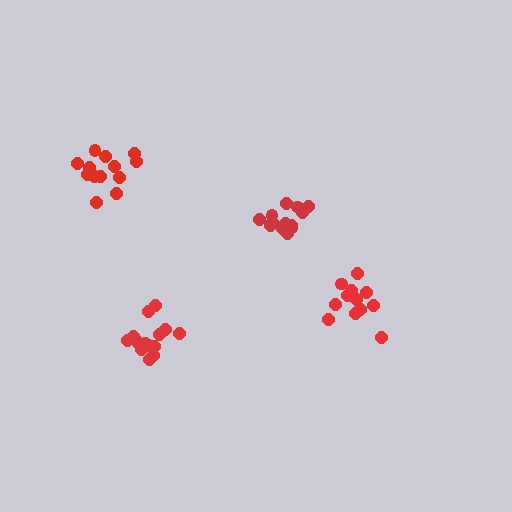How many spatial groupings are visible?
There are 4 spatial groupings.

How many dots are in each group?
Group 1: 14 dots, Group 2: 13 dots, Group 3: 15 dots, Group 4: 13 dots (55 total).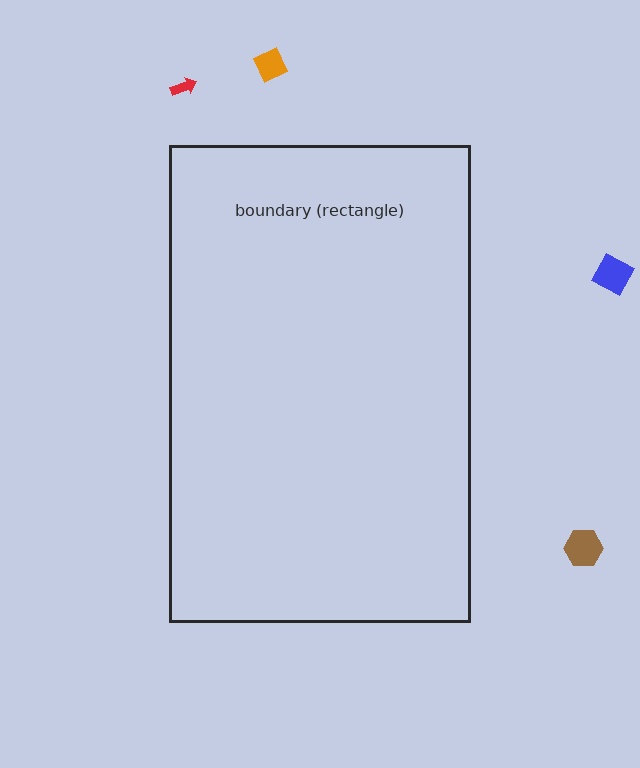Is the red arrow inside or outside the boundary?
Outside.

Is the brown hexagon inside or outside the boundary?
Outside.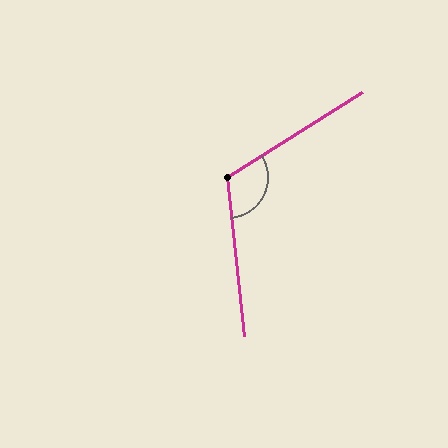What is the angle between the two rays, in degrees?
Approximately 116 degrees.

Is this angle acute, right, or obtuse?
It is obtuse.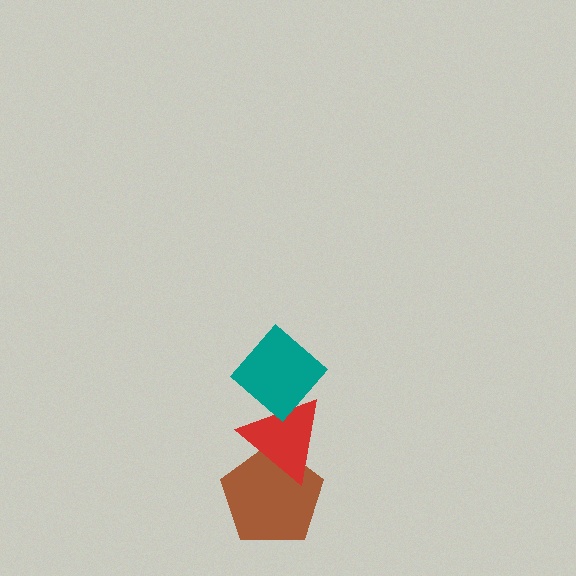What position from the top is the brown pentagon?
The brown pentagon is 3rd from the top.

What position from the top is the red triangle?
The red triangle is 2nd from the top.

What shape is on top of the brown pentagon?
The red triangle is on top of the brown pentagon.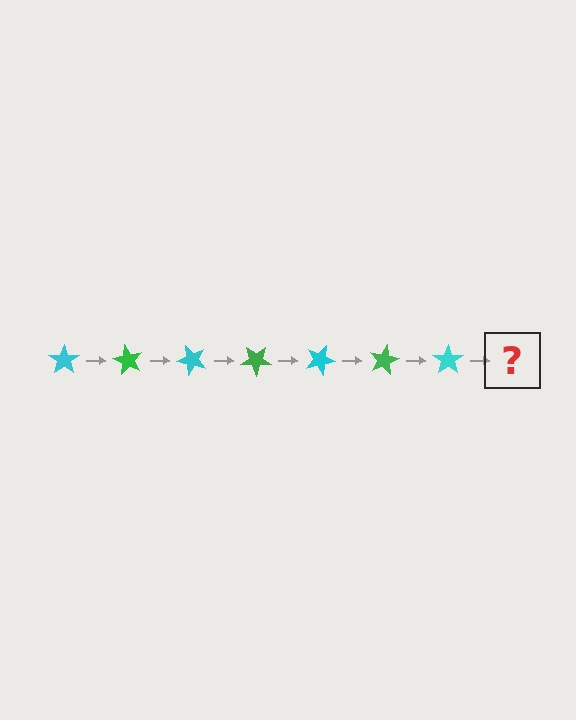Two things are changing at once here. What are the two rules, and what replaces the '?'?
The two rules are that it rotates 60 degrees each step and the color cycles through cyan and green. The '?' should be a green star, rotated 420 degrees from the start.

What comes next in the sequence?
The next element should be a green star, rotated 420 degrees from the start.